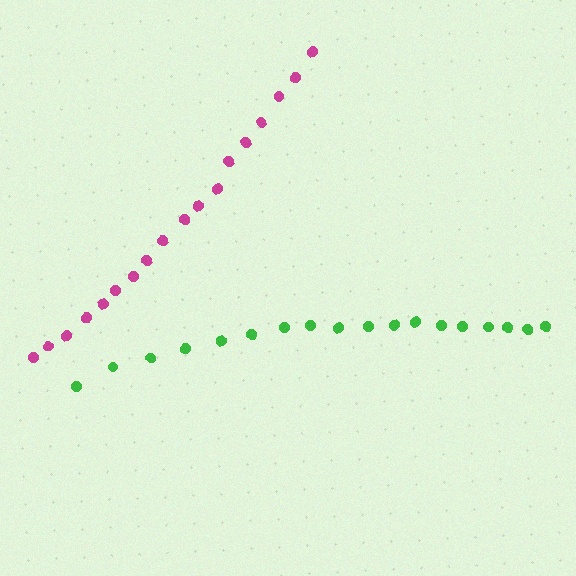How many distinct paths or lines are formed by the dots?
There are 2 distinct paths.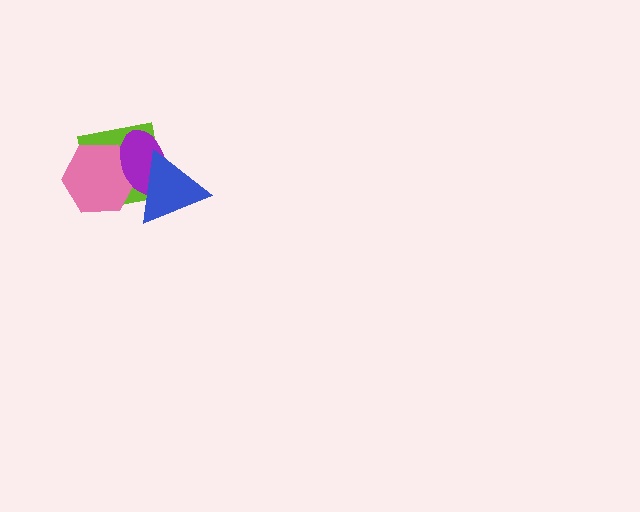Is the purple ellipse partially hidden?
Yes, it is partially covered by another shape.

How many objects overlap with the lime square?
3 objects overlap with the lime square.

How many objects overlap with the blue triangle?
3 objects overlap with the blue triangle.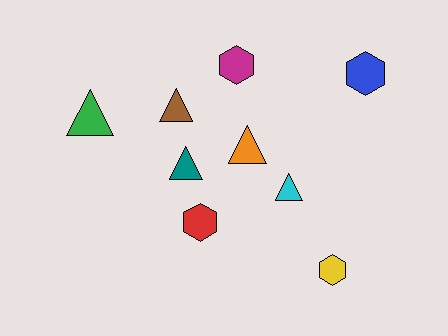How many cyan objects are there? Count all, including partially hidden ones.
There is 1 cyan object.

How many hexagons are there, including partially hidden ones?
There are 4 hexagons.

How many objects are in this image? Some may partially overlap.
There are 9 objects.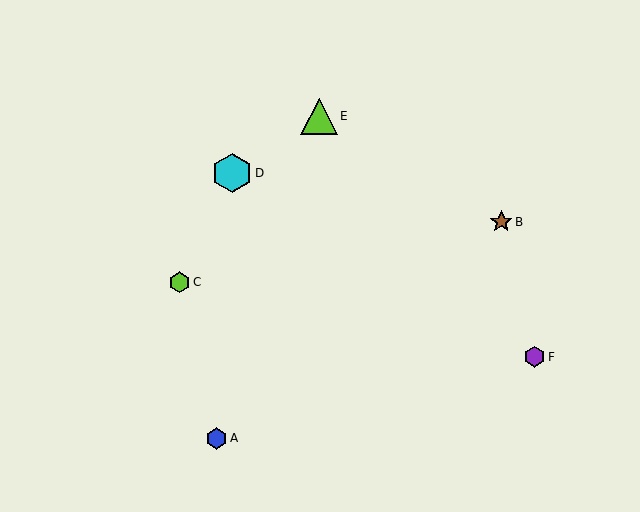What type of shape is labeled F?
Shape F is a purple hexagon.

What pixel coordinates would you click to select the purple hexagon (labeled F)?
Click at (535, 357) to select the purple hexagon F.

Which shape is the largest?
The cyan hexagon (labeled D) is the largest.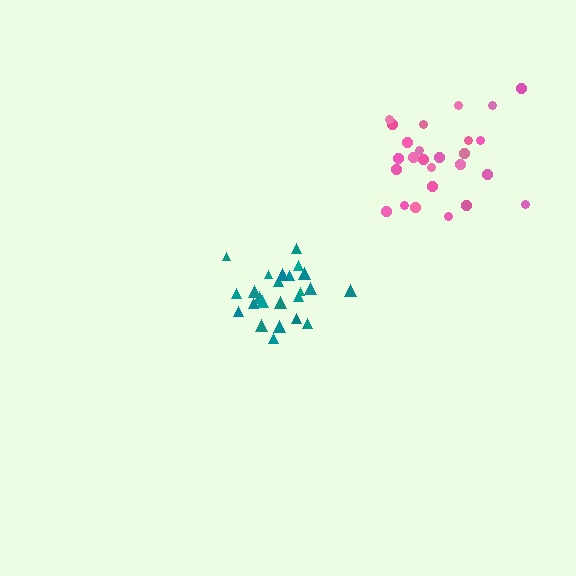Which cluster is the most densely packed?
Teal.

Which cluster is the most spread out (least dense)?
Pink.